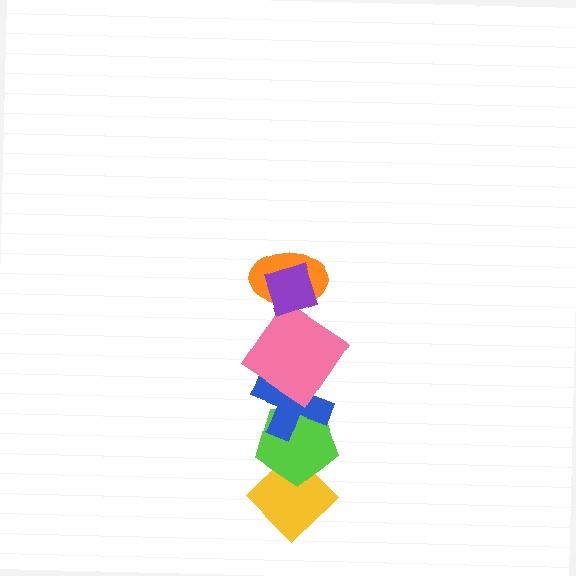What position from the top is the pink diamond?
The pink diamond is 3rd from the top.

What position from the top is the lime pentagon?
The lime pentagon is 5th from the top.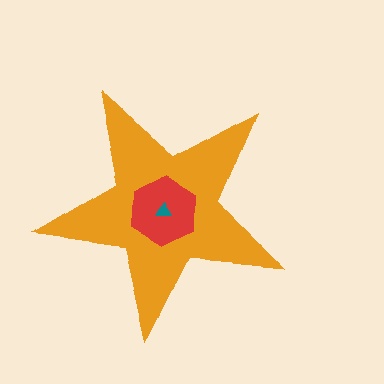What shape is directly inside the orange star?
The red hexagon.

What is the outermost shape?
The orange star.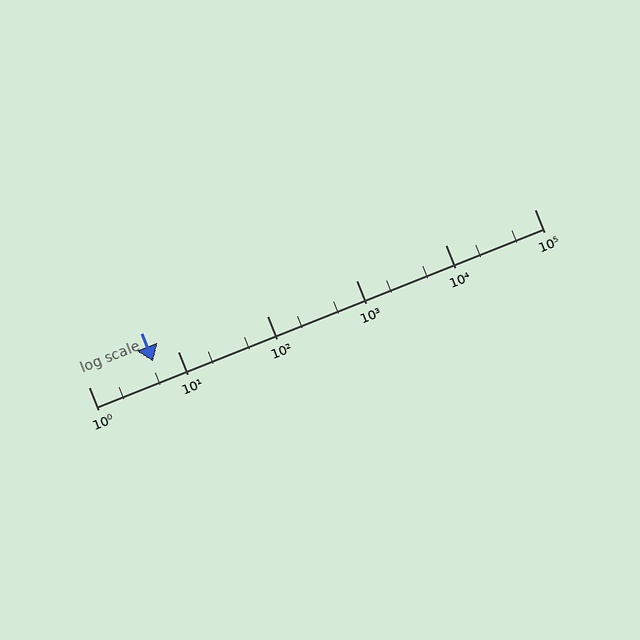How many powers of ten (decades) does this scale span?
The scale spans 5 decades, from 1 to 100000.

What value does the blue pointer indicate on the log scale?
The pointer indicates approximately 5.3.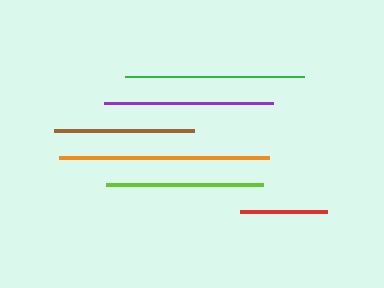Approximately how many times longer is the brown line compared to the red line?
The brown line is approximately 1.6 times the length of the red line.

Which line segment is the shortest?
The red line is the shortest at approximately 86 pixels.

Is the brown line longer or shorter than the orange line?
The orange line is longer than the brown line.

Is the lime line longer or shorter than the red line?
The lime line is longer than the red line.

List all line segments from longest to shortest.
From longest to shortest: orange, green, purple, lime, brown, red.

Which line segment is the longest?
The orange line is the longest at approximately 210 pixels.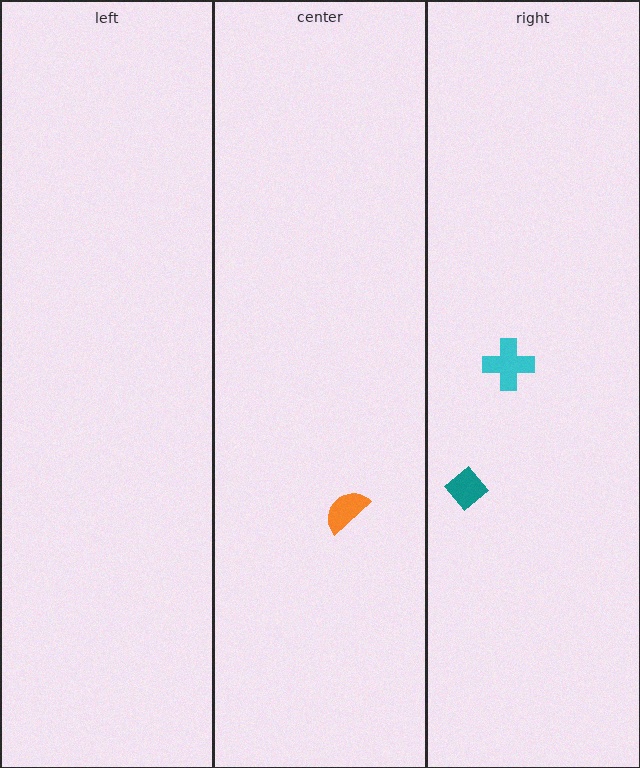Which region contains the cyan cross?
The right region.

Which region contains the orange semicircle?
The center region.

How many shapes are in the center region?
1.